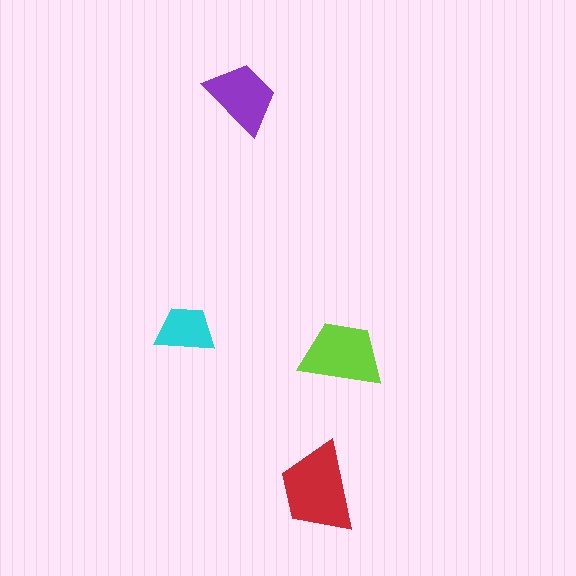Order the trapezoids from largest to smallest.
the red one, the lime one, the purple one, the cyan one.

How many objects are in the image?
There are 4 objects in the image.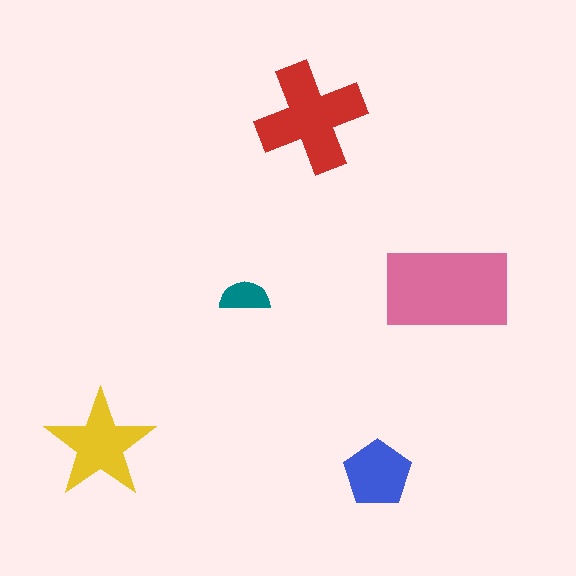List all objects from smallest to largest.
The teal semicircle, the blue pentagon, the yellow star, the red cross, the pink rectangle.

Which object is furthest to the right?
The pink rectangle is rightmost.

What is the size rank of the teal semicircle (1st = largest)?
5th.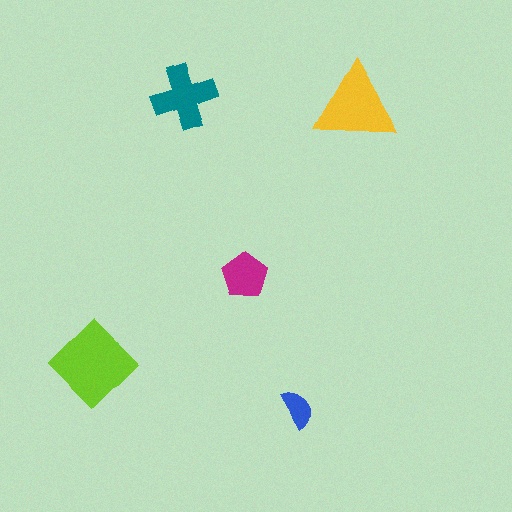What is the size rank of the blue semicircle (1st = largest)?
5th.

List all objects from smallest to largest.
The blue semicircle, the magenta pentagon, the teal cross, the yellow triangle, the lime diamond.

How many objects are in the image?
There are 5 objects in the image.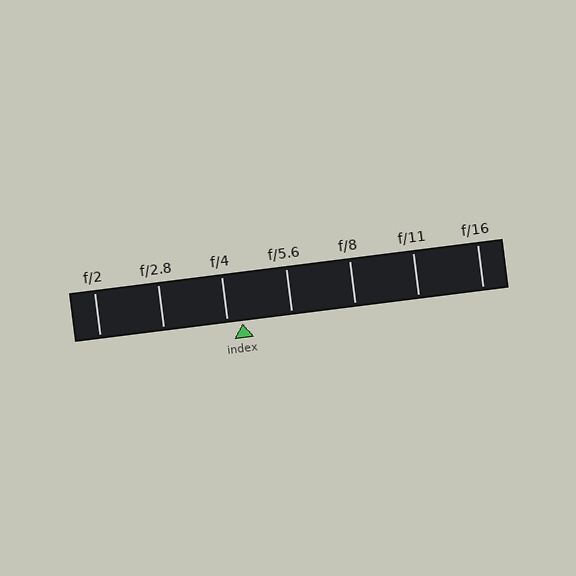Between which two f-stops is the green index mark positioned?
The index mark is between f/4 and f/5.6.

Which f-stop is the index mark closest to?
The index mark is closest to f/4.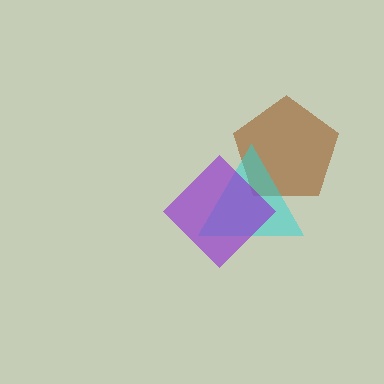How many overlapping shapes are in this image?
There are 3 overlapping shapes in the image.